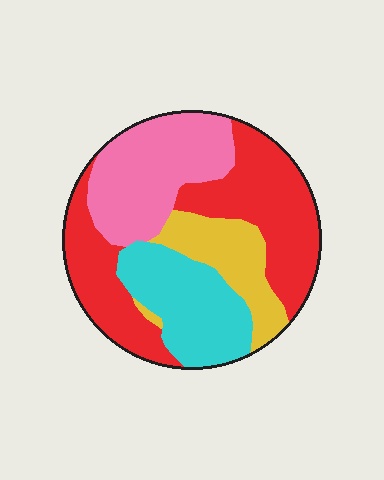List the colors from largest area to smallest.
From largest to smallest: red, pink, cyan, yellow.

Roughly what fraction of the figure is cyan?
Cyan covers roughly 20% of the figure.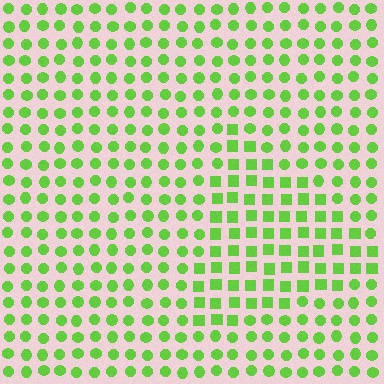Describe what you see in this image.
The image is filled with small lime elements arranged in a uniform grid. A triangle-shaped region contains squares, while the surrounding area contains circles. The boundary is defined purely by the change in element shape.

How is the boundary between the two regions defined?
The boundary is defined by a change in element shape: squares inside vs. circles outside. All elements share the same color and spacing.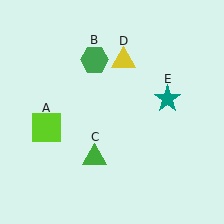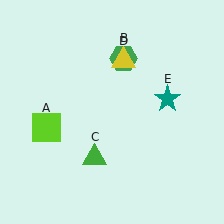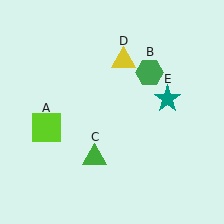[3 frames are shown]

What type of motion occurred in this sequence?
The green hexagon (object B) rotated clockwise around the center of the scene.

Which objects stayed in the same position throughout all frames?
Lime square (object A) and green triangle (object C) and yellow triangle (object D) and teal star (object E) remained stationary.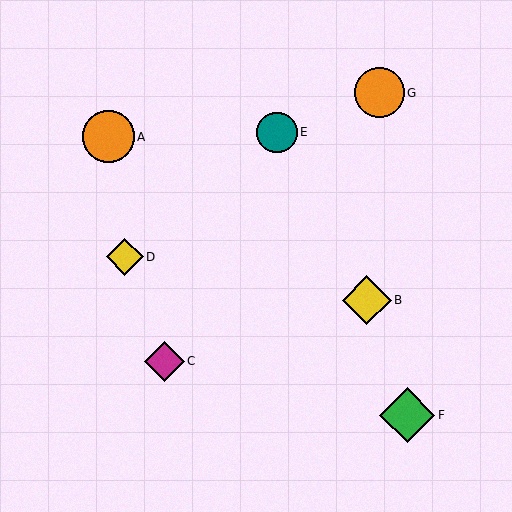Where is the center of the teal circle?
The center of the teal circle is at (277, 132).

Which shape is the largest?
The green diamond (labeled F) is the largest.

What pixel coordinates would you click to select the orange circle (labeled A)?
Click at (108, 137) to select the orange circle A.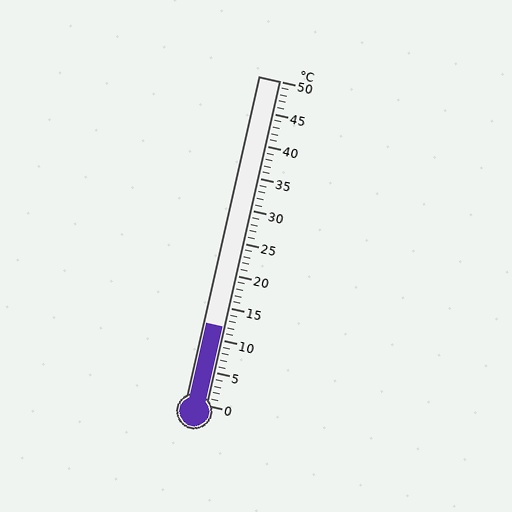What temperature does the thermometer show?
The thermometer shows approximately 12°C.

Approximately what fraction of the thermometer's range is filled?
The thermometer is filled to approximately 25% of its range.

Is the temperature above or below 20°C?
The temperature is below 20°C.